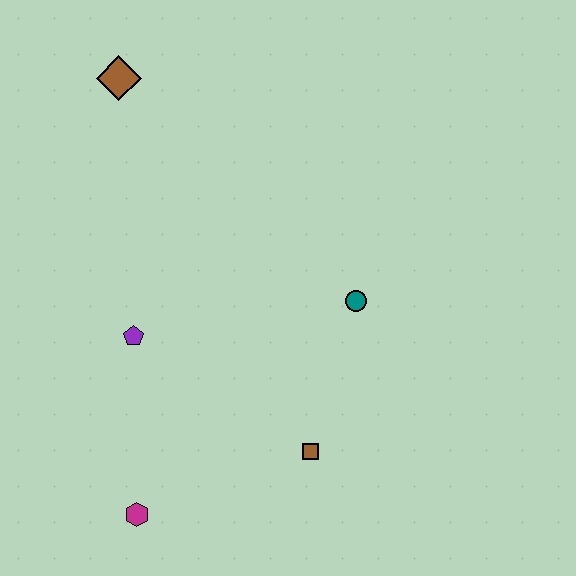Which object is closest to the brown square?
The teal circle is closest to the brown square.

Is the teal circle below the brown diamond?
Yes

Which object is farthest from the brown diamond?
The magenta hexagon is farthest from the brown diamond.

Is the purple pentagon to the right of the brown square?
No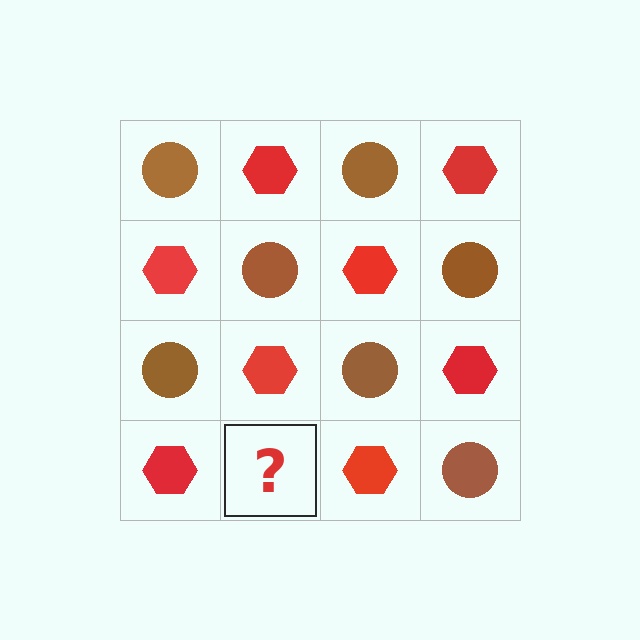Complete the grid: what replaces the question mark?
The question mark should be replaced with a brown circle.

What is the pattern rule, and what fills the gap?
The rule is that it alternates brown circle and red hexagon in a checkerboard pattern. The gap should be filled with a brown circle.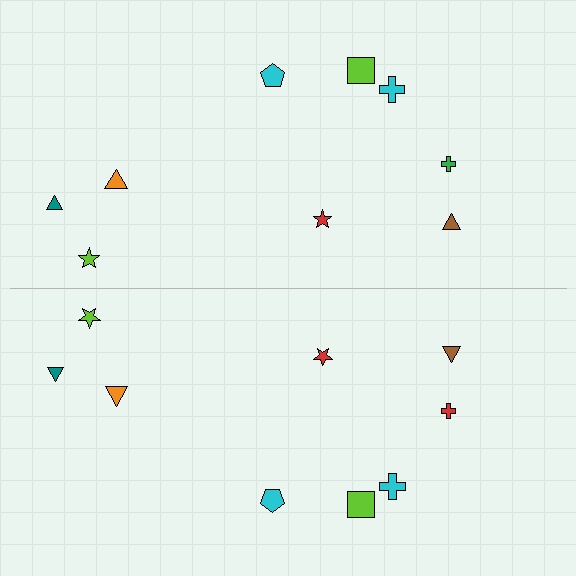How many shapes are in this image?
There are 18 shapes in this image.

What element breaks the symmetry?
The red cross on the bottom side breaks the symmetry — its mirror counterpart is green.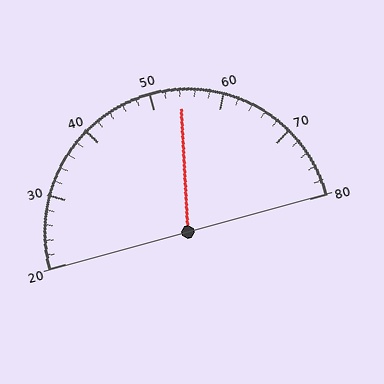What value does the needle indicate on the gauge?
The needle indicates approximately 54.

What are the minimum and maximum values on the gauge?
The gauge ranges from 20 to 80.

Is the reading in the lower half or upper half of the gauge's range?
The reading is in the upper half of the range (20 to 80).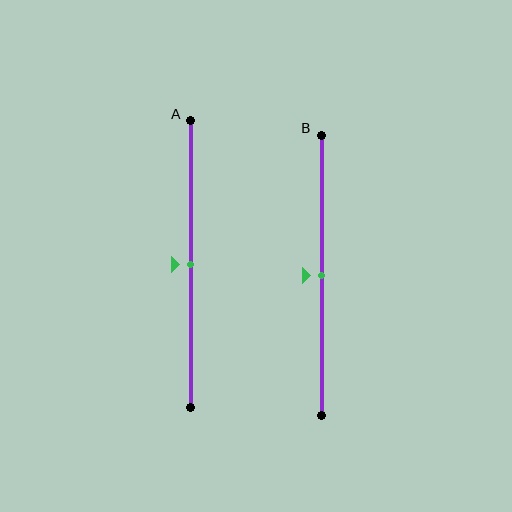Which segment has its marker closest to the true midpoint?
Segment A has its marker closest to the true midpoint.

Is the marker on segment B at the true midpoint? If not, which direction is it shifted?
Yes, the marker on segment B is at the true midpoint.